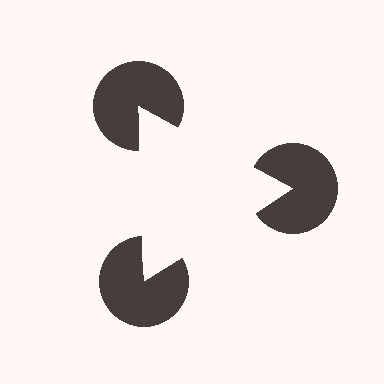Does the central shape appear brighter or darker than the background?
It typically appears slightly brighter than the background, even though no actual brightness change is drawn.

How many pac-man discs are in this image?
There are 3 — one at each vertex of the illusory triangle.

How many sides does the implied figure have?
3 sides.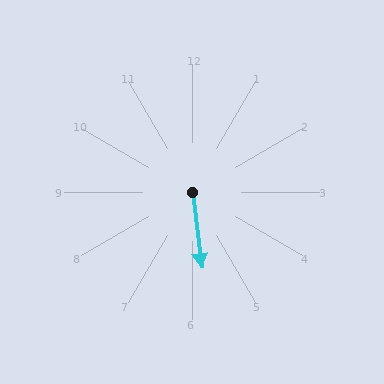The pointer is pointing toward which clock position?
Roughly 6 o'clock.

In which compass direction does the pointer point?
South.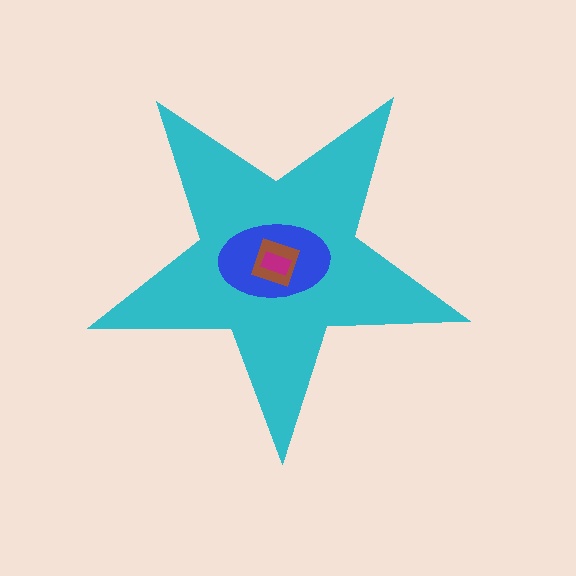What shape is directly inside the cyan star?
The blue ellipse.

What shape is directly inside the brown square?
The magenta rectangle.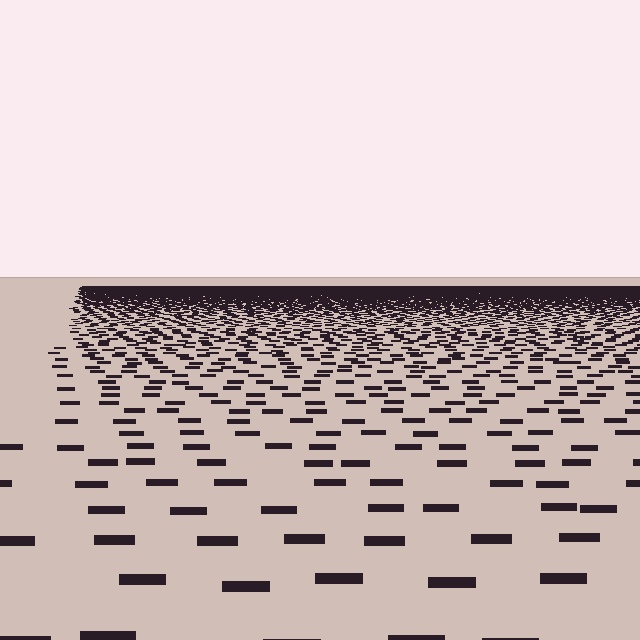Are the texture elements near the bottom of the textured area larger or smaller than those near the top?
Larger. Near the bottom, elements are closer to the viewer and appear at a bigger on-screen size.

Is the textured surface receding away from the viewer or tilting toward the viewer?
The surface is receding away from the viewer. Texture elements get smaller and denser toward the top.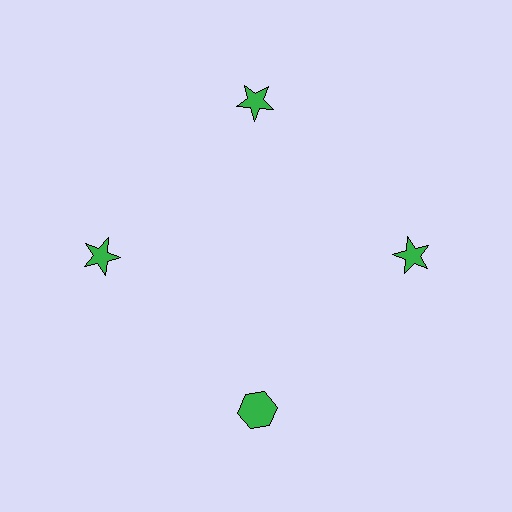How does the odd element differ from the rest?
It has a different shape: hexagon instead of star.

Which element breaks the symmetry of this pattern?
The green hexagon at roughly the 6 o'clock position breaks the symmetry. All other shapes are green stars.